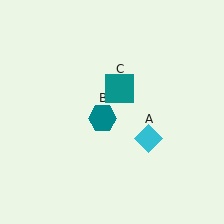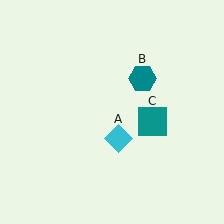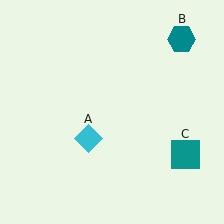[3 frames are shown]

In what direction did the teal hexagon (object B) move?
The teal hexagon (object B) moved up and to the right.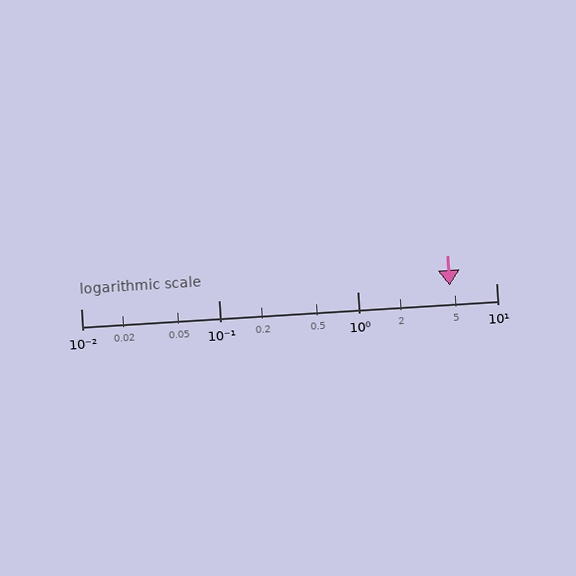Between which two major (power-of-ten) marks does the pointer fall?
The pointer is between 1 and 10.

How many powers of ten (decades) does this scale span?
The scale spans 3 decades, from 0.01 to 10.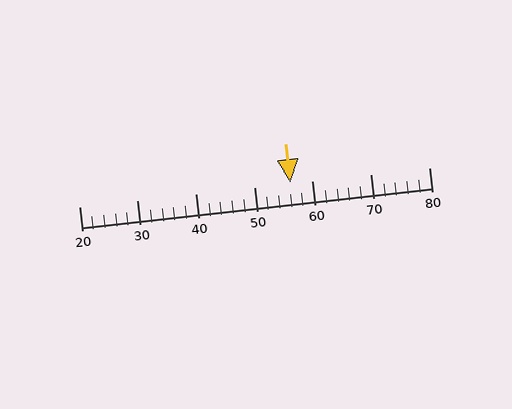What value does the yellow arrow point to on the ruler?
The yellow arrow points to approximately 56.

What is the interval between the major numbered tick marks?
The major tick marks are spaced 10 units apart.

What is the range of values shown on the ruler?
The ruler shows values from 20 to 80.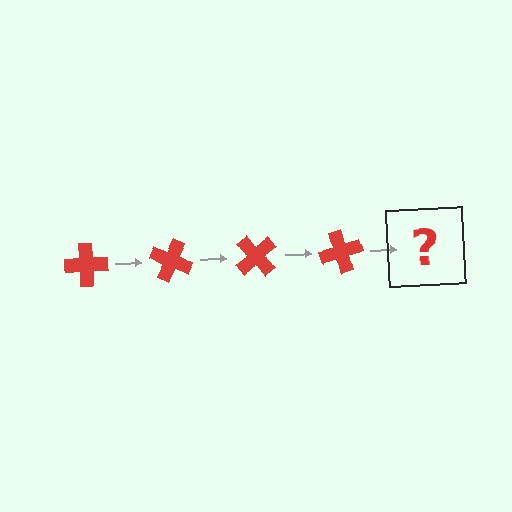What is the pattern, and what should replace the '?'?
The pattern is that the cross rotates 25 degrees each step. The '?' should be a red cross rotated 100 degrees.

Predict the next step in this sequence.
The next step is a red cross rotated 100 degrees.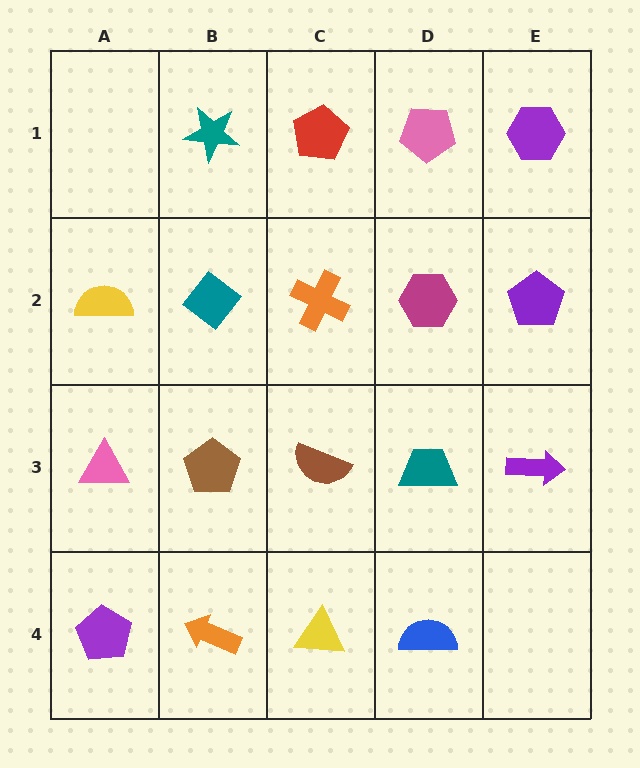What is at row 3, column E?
A purple arrow.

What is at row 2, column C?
An orange cross.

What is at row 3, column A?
A pink triangle.